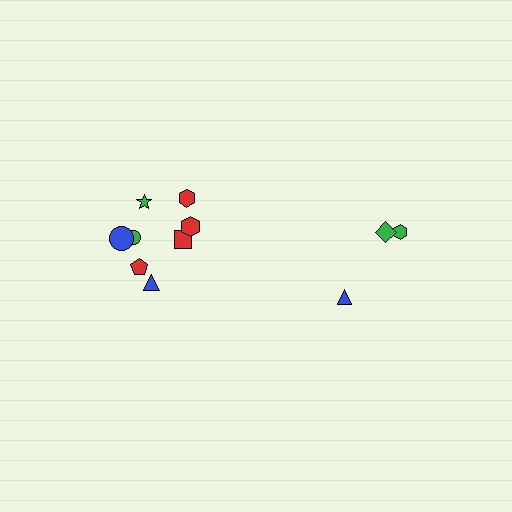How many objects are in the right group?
There are 3 objects.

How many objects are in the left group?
There are 8 objects.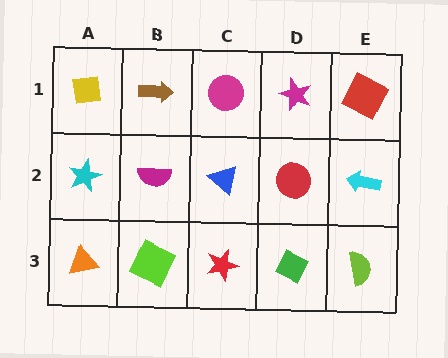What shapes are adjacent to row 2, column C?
A magenta circle (row 1, column C), a red star (row 3, column C), a magenta semicircle (row 2, column B), a red circle (row 2, column D).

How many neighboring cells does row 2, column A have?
3.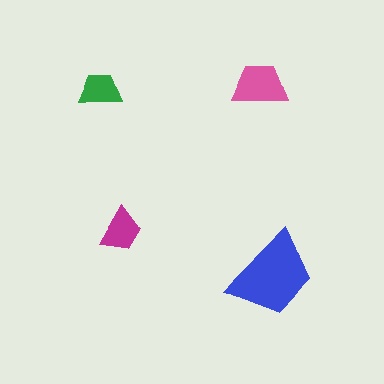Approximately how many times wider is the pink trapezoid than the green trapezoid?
About 1.5 times wider.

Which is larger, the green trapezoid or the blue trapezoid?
The blue one.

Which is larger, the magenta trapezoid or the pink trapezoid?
The pink one.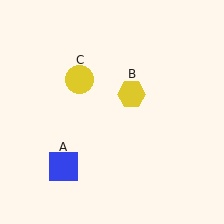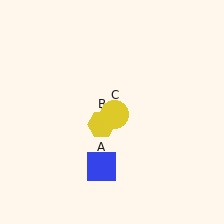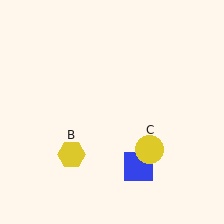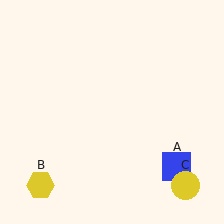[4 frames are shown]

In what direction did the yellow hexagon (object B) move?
The yellow hexagon (object B) moved down and to the left.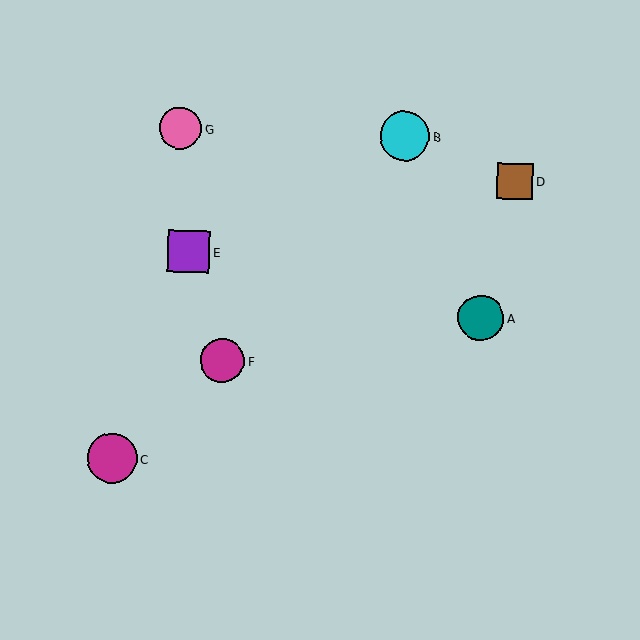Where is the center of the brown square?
The center of the brown square is at (515, 181).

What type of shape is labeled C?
Shape C is a magenta circle.